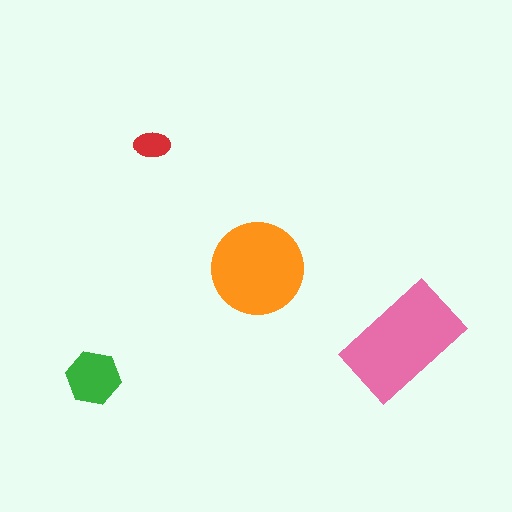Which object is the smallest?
The red ellipse.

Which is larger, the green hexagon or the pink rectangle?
The pink rectangle.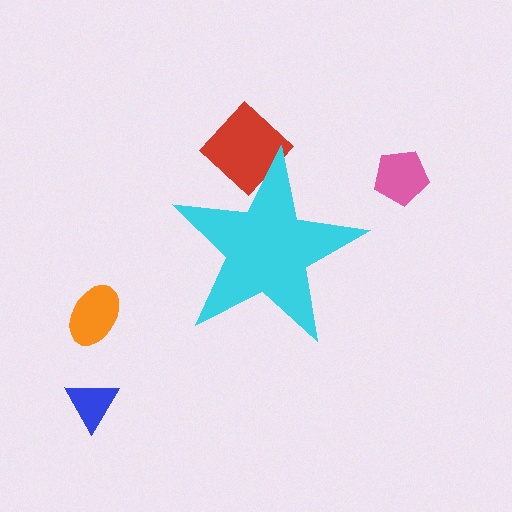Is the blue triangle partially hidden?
No, the blue triangle is fully visible.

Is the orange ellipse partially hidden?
No, the orange ellipse is fully visible.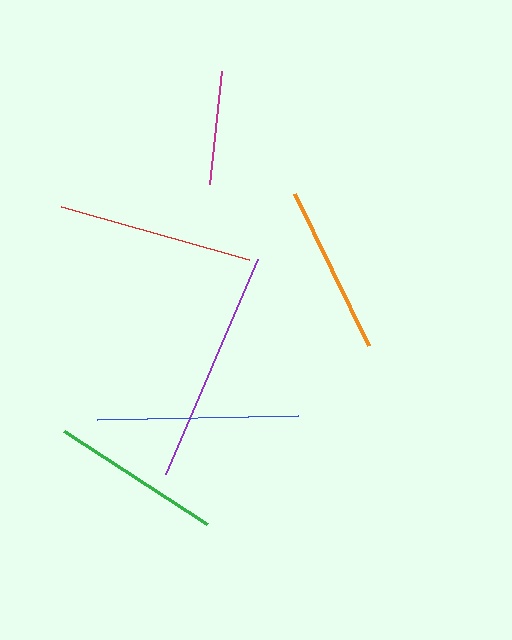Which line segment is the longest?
The purple line is the longest at approximately 233 pixels.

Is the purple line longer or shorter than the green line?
The purple line is longer than the green line.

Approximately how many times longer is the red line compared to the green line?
The red line is approximately 1.1 times the length of the green line.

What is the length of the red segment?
The red segment is approximately 196 pixels long.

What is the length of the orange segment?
The orange segment is approximately 169 pixels long.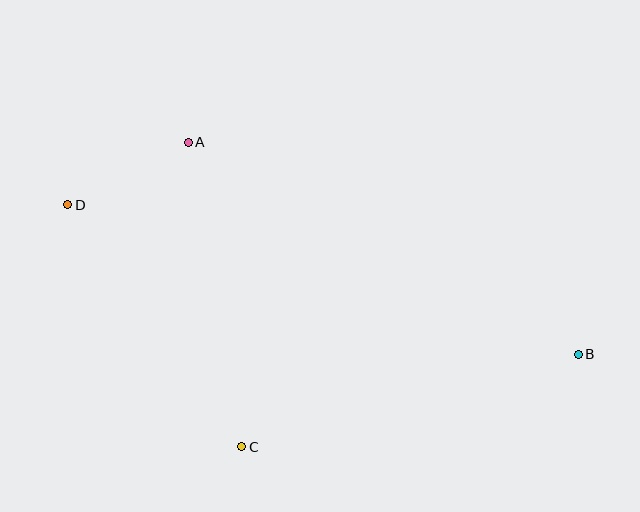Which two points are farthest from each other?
Points B and D are farthest from each other.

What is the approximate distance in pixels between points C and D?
The distance between C and D is approximately 298 pixels.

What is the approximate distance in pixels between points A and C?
The distance between A and C is approximately 309 pixels.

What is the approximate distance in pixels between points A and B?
The distance between A and B is approximately 444 pixels.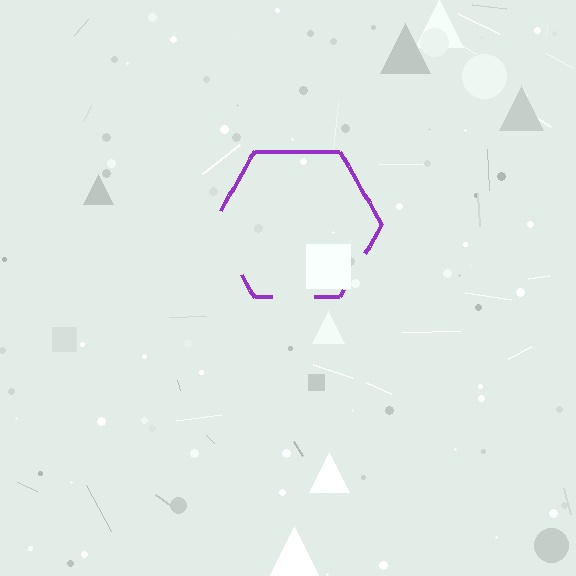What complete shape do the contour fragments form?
The contour fragments form a hexagon.